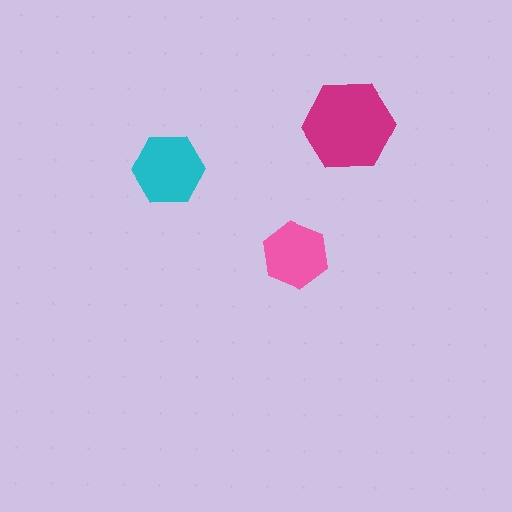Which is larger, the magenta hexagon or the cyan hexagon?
The magenta one.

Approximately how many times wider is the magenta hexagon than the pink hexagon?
About 1.5 times wider.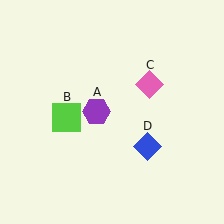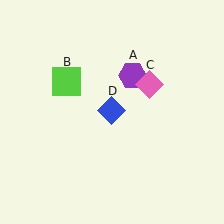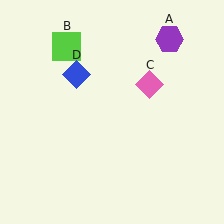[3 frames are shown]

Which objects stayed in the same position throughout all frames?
Pink diamond (object C) remained stationary.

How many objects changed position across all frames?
3 objects changed position: purple hexagon (object A), lime square (object B), blue diamond (object D).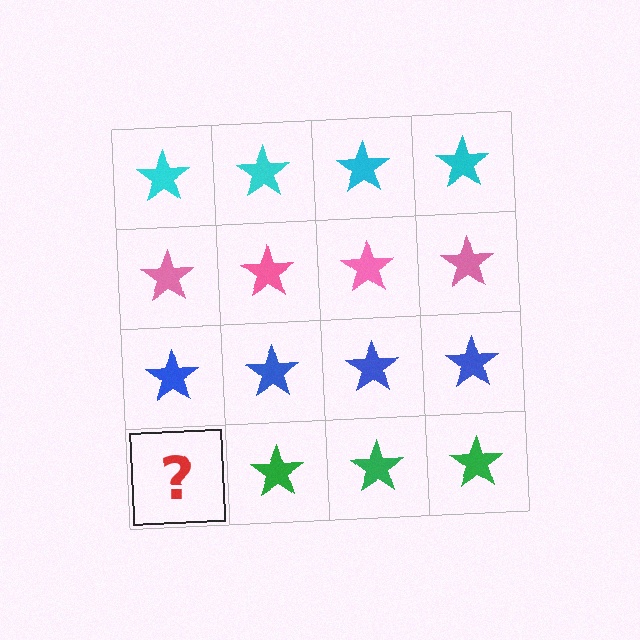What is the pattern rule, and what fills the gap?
The rule is that each row has a consistent color. The gap should be filled with a green star.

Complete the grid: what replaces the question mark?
The question mark should be replaced with a green star.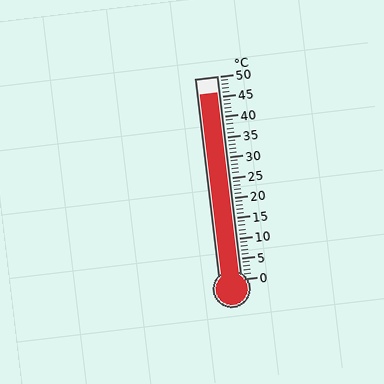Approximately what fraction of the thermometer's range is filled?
The thermometer is filled to approximately 90% of its range.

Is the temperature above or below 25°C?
The temperature is above 25°C.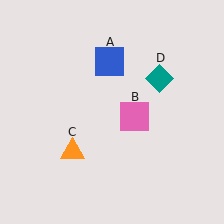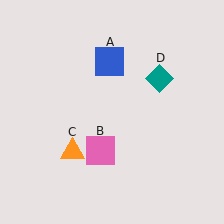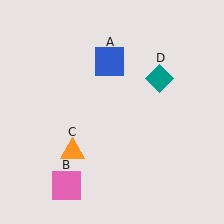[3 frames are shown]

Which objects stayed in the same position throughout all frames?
Blue square (object A) and orange triangle (object C) and teal diamond (object D) remained stationary.